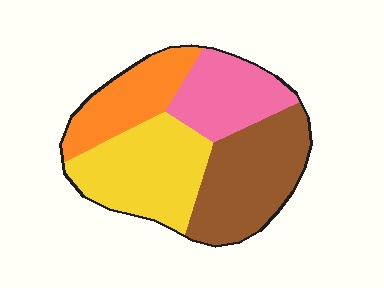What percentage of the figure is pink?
Pink takes up about one fifth (1/5) of the figure.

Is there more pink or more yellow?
Yellow.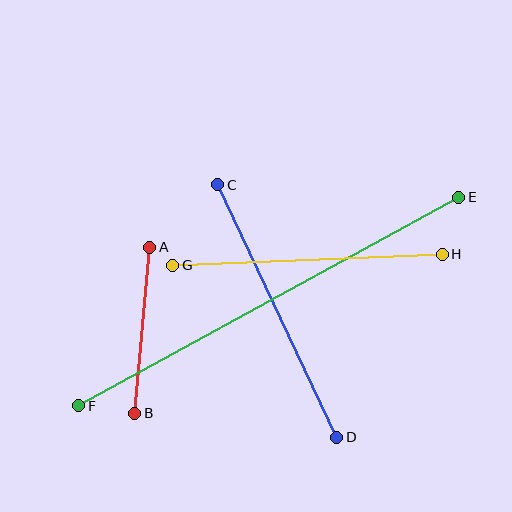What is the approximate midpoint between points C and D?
The midpoint is at approximately (277, 311) pixels.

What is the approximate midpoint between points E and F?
The midpoint is at approximately (269, 301) pixels.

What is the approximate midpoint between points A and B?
The midpoint is at approximately (142, 330) pixels.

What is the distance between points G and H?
The distance is approximately 270 pixels.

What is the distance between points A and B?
The distance is approximately 167 pixels.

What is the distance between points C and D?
The distance is approximately 279 pixels.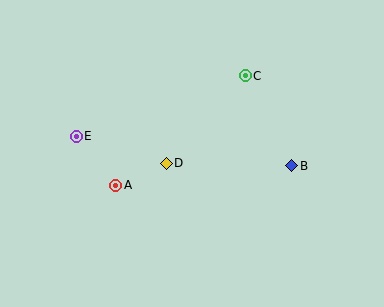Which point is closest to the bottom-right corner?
Point B is closest to the bottom-right corner.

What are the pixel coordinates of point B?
Point B is at (292, 166).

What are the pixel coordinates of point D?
Point D is at (166, 163).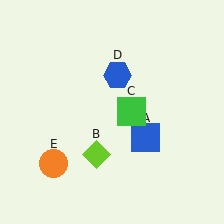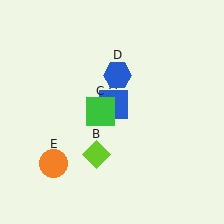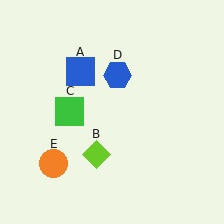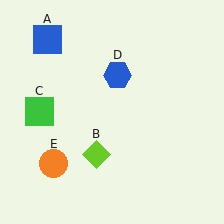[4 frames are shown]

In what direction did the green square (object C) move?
The green square (object C) moved left.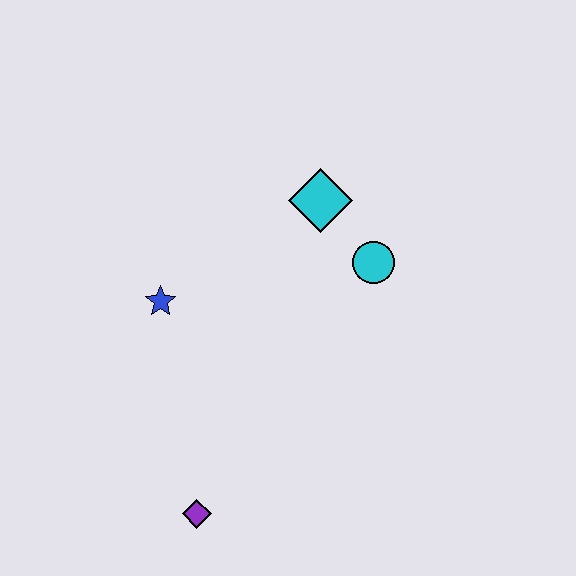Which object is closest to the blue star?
The cyan diamond is closest to the blue star.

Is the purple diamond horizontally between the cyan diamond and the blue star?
Yes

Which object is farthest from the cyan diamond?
The purple diamond is farthest from the cyan diamond.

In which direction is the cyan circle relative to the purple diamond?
The cyan circle is above the purple diamond.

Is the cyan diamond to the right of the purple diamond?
Yes